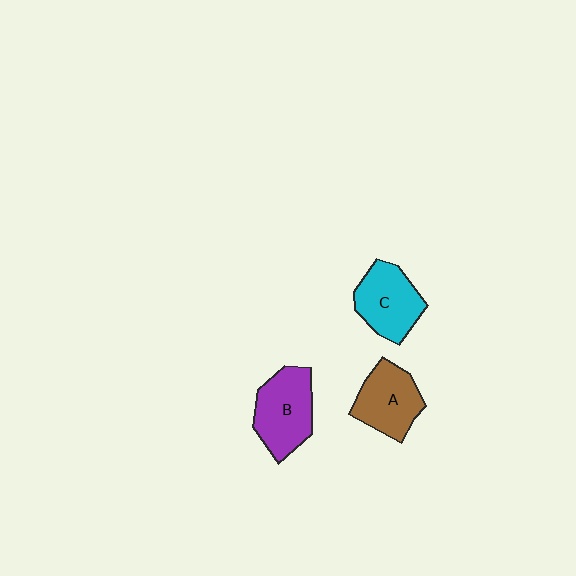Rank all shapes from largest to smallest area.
From largest to smallest: B (purple), C (cyan), A (brown).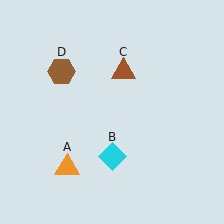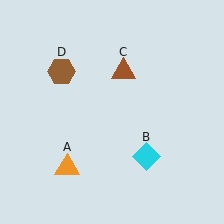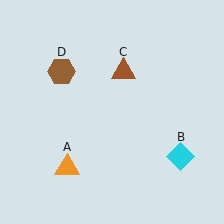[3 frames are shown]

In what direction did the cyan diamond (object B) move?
The cyan diamond (object B) moved right.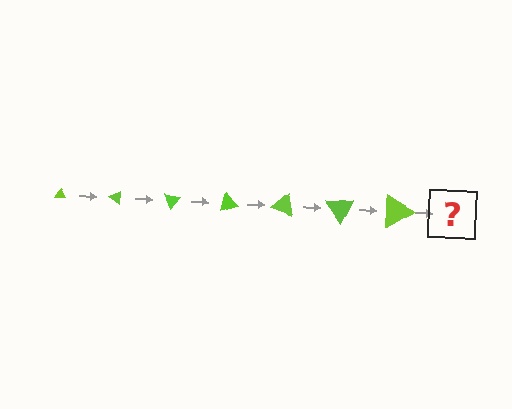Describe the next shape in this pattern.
It should be a triangle, larger than the previous one and rotated 245 degrees from the start.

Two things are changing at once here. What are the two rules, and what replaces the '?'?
The two rules are that the triangle grows larger each step and it rotates 35 degrees each step. The '?' should be a triangle, larger than the previous one and rotated 245 degrees from the start.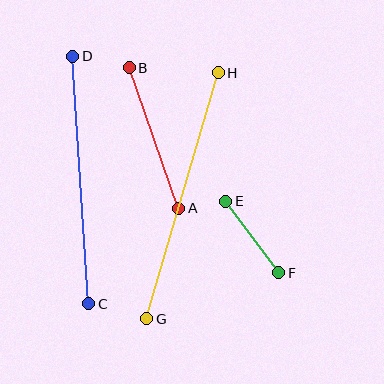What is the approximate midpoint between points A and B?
The midpoint is at approximately (154, 138) pixels.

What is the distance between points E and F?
The distance is approximately 89 pixels.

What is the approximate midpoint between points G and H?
The midpoint is at approximately (182, 196) pixels.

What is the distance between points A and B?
The distance is approximately 149 pixels.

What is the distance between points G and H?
The distance is approximately 256 pixels.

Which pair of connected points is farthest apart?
Points G and H are farthest apart.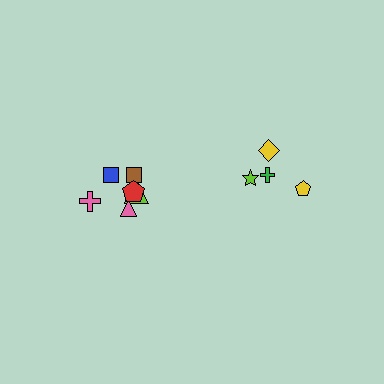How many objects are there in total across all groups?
There are 10 objects.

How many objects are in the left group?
There are 6 objects.